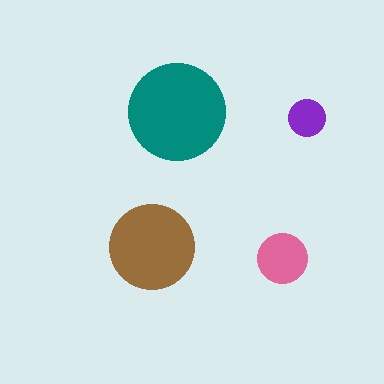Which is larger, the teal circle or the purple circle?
The teal one.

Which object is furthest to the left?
The brown circle is leftmost.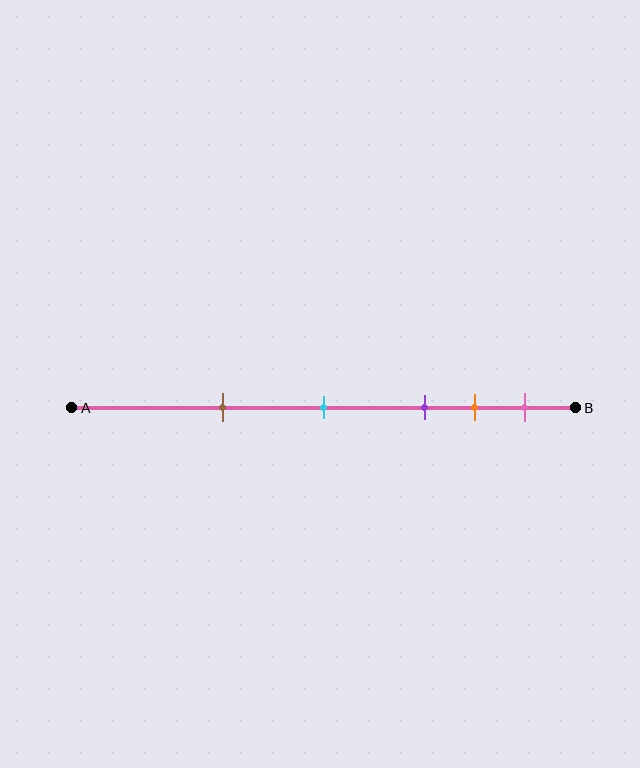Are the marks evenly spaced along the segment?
No, the marks are not evenly spaced.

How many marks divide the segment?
There are 5 marks dividing the segment.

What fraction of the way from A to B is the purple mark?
The purple mark is approximately 70% (0.7) of the way from A to B.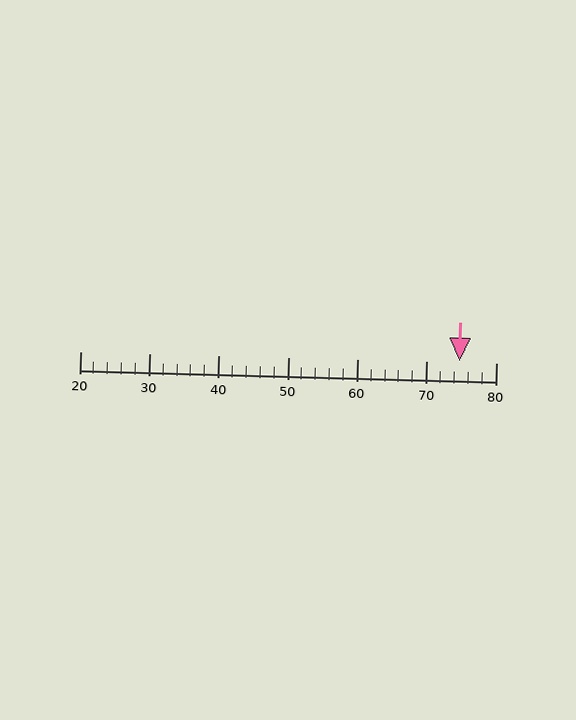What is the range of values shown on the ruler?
The ruler shows values from 20 to 80.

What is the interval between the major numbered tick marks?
The major tick marks are spaced 10 units apart.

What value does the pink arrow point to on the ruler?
The pink arrow points to approximately 75.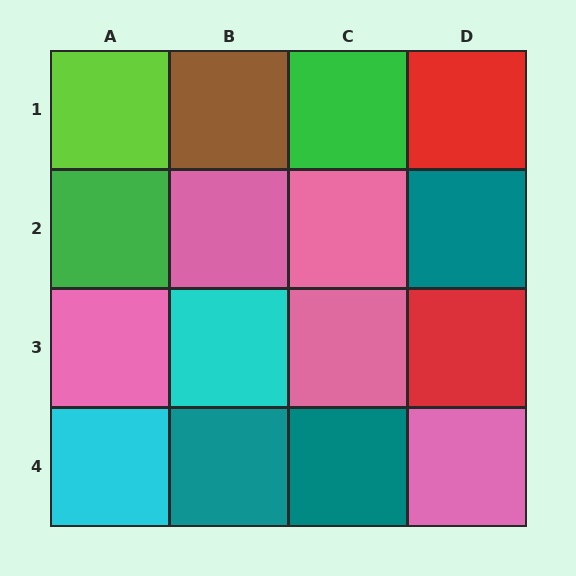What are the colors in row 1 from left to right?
Lime, brown, green, red.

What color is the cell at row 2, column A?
Green.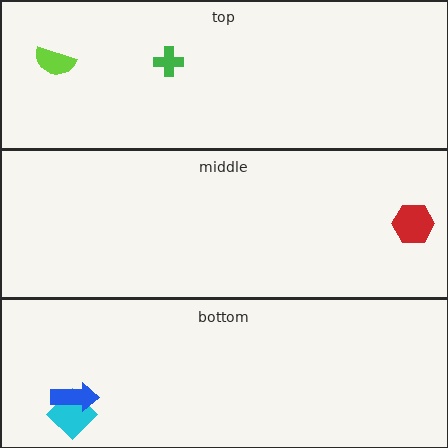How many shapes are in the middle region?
1.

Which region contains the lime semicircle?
The top region.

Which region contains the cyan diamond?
The bottom region.